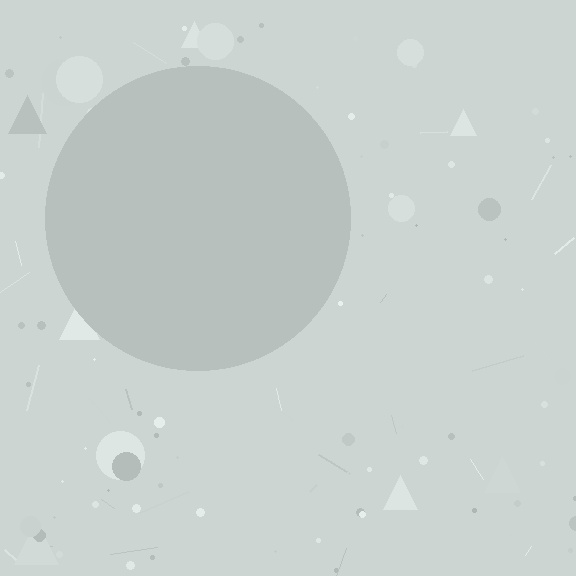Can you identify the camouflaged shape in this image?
The camouflaged shape is a circle.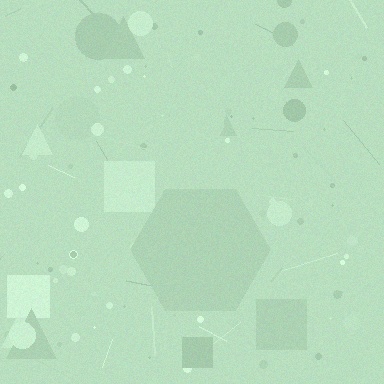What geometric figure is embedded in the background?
A hexagon is embedded in the background.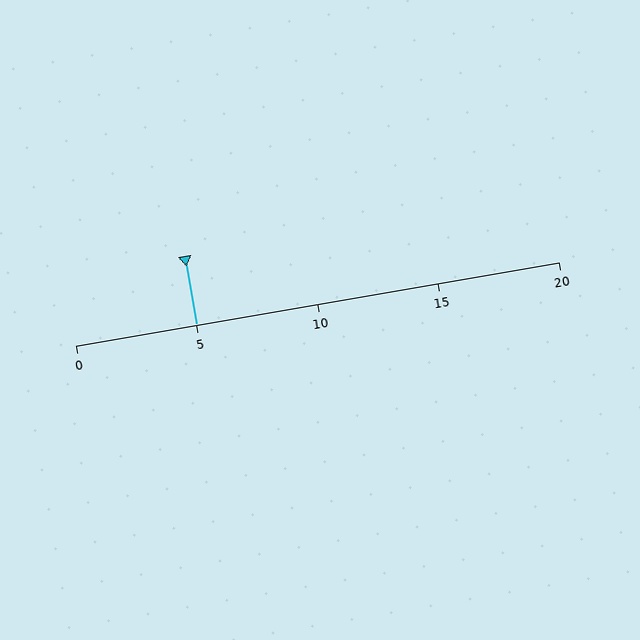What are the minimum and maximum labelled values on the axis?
The axis runs from 0 to 20.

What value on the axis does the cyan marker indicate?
The marker indicates approximately 5.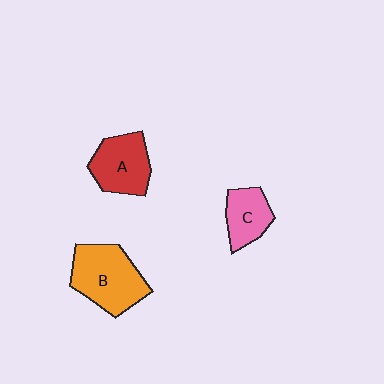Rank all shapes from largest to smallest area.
From largest to smallest: B (orange), A (red), C (pink).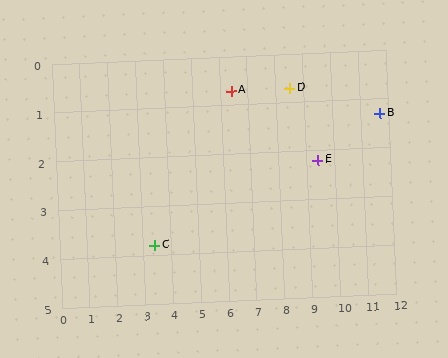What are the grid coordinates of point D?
Point D is at approximately (8.5, 0.7).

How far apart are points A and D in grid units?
Points A and D are about 2.1 grid units apart.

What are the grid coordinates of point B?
Point B is at approximately (11.7, 1.3).